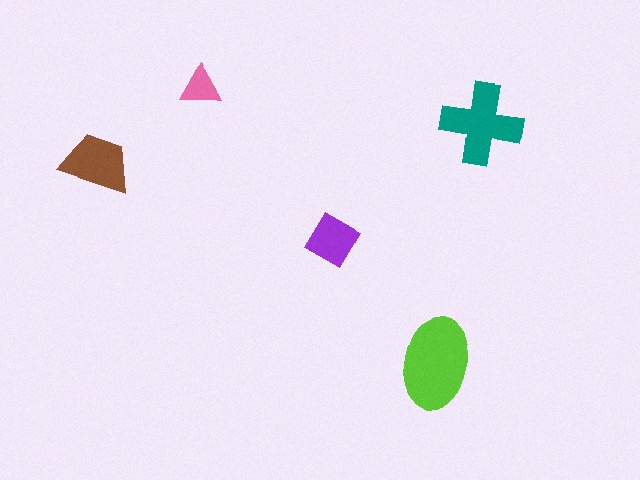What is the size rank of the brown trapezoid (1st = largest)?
3rd.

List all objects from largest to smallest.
The lime ellipse, the teal cross, the brown trapezoid, the purple diamond, the pink triangle.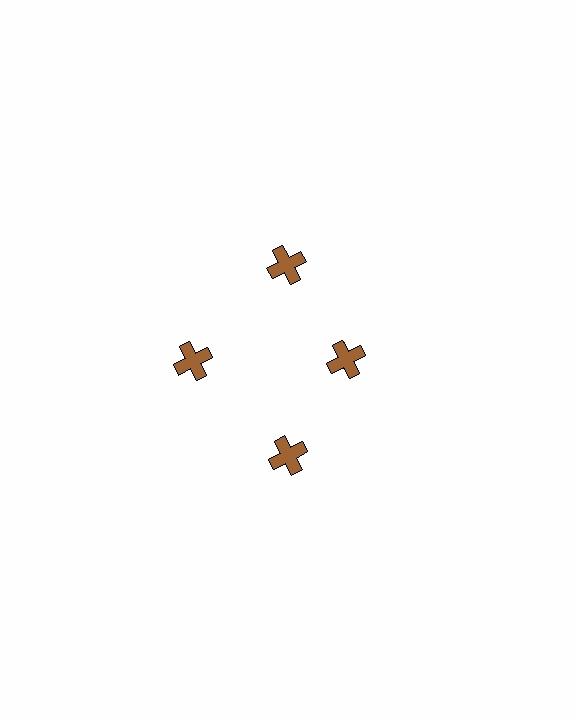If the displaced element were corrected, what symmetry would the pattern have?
It would have 4-fold rotational symmetry — the pattern would map onto itself every 90 degrees.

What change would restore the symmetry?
The symmetry would be restored by moving it outward, back onto the ring so that all 4 crosses sit at equal angles and equal distance from the center.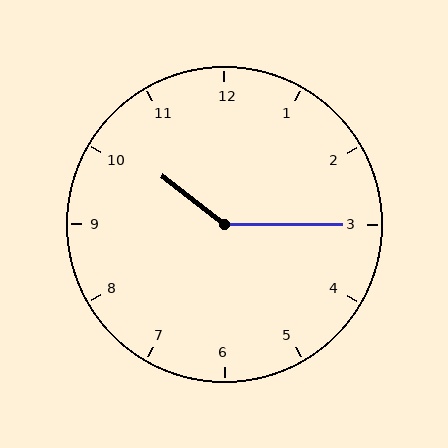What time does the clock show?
10:15.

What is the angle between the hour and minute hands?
Approximately 142 degrees.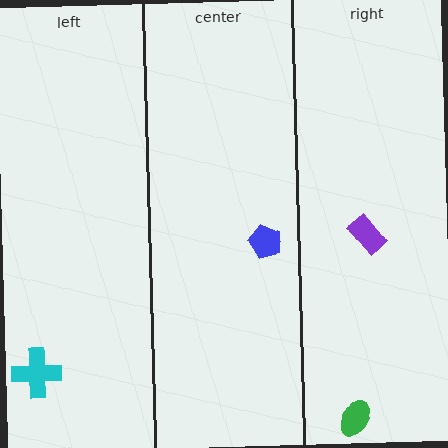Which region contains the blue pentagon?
The center region.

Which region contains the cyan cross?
The left region.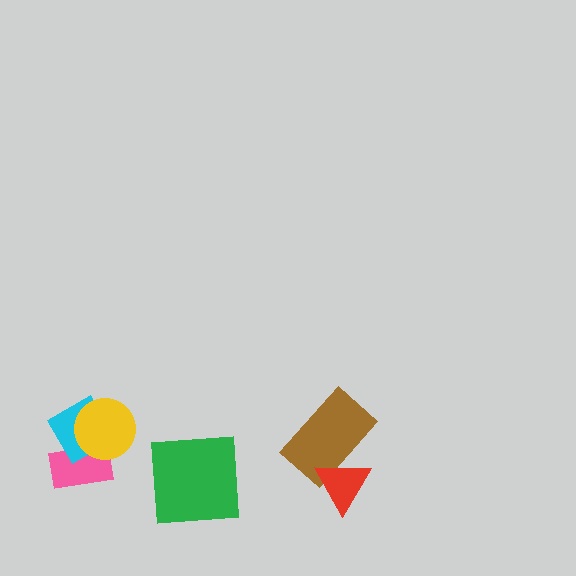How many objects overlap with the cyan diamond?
2 objects overlap with the cyan diamond.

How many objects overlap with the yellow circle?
2 objects overlap with the yellow circle.